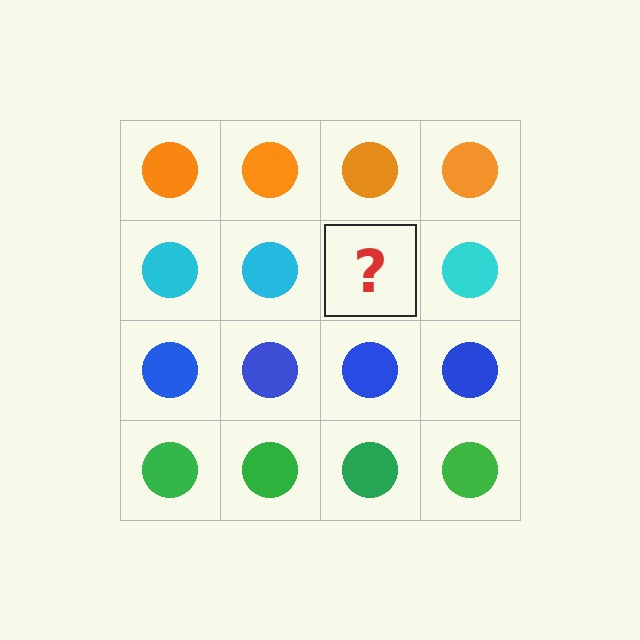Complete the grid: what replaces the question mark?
The question mark should be replaced with a cyan circle.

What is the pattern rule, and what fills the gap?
The rule is that each row has a consistent color. The gap should be filled with a cyan circle.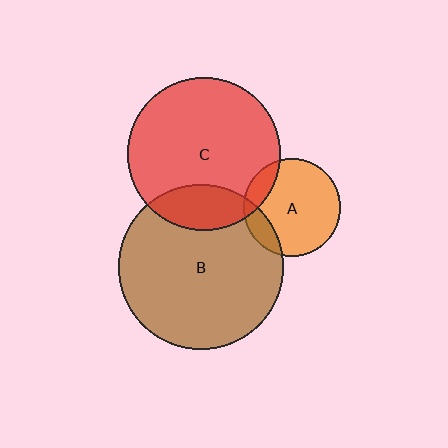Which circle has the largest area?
Circle B (brown).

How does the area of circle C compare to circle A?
Approximately 2.5 times.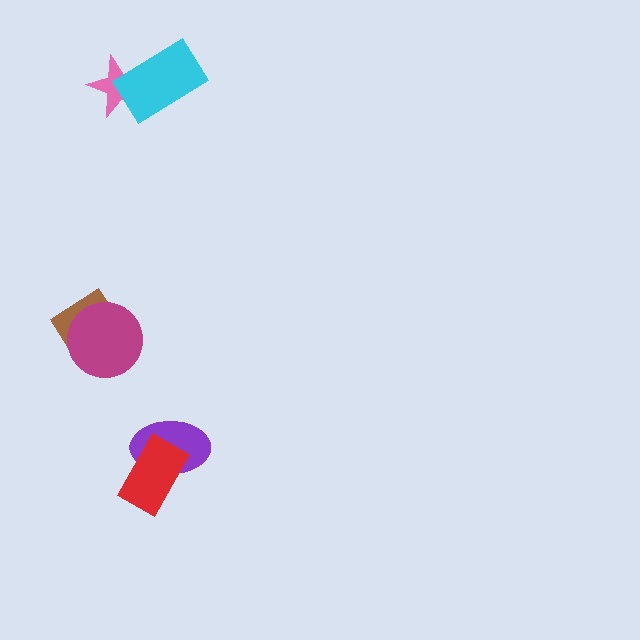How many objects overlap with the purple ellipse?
1 object overlaps with the purple ellipse.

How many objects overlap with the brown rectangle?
1 object overlaps with the brown rectangle.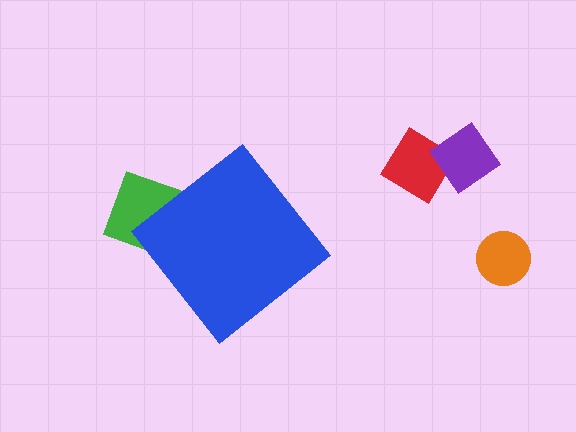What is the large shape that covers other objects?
A blue diamond.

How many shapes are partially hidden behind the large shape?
1 shape is partially hidden.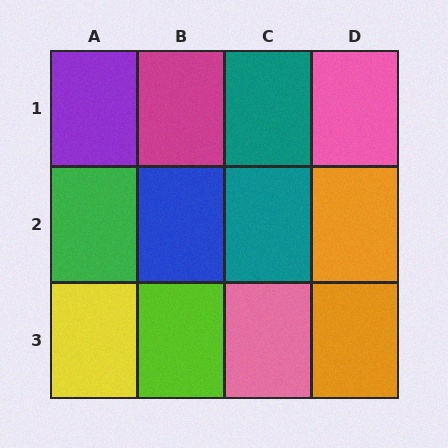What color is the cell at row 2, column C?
Teal.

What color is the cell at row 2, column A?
Green.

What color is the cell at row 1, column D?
Pink.